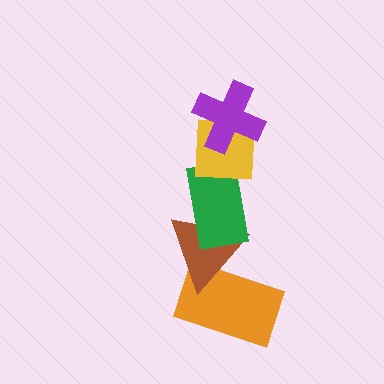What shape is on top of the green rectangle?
The yellow square is on top of the green rectangle.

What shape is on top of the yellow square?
The purple cross is on top of the yellow square.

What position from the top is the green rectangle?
The green rectangle is 3rd from the top.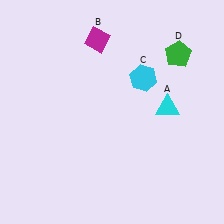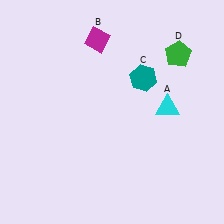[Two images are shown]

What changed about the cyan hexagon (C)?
In Image 1, C is cyan. In Image 2, it changed to teal.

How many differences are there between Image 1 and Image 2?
There is 1 difference between the two images.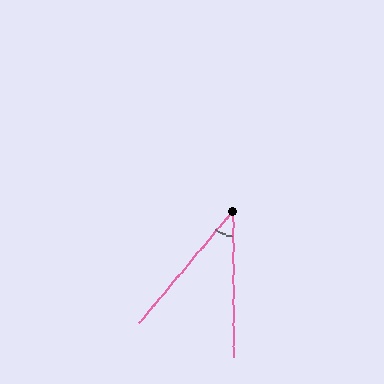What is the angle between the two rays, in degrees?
Approximately 40 degrees.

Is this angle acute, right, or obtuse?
It is acute.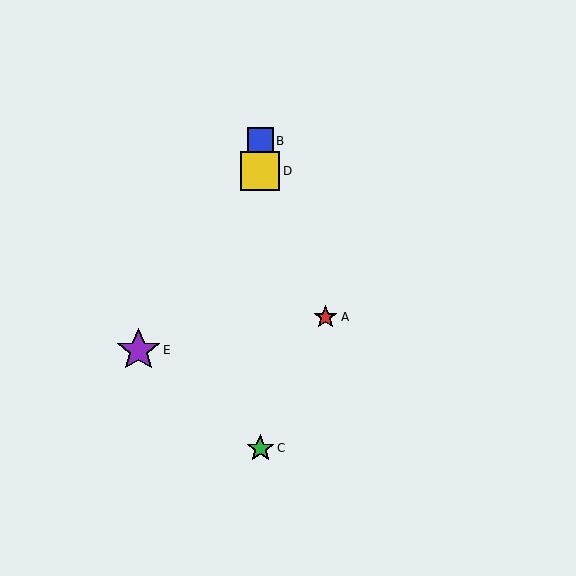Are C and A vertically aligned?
No, C is at x≈260 and A is at x≈326.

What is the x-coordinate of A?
Object A is at x≈326.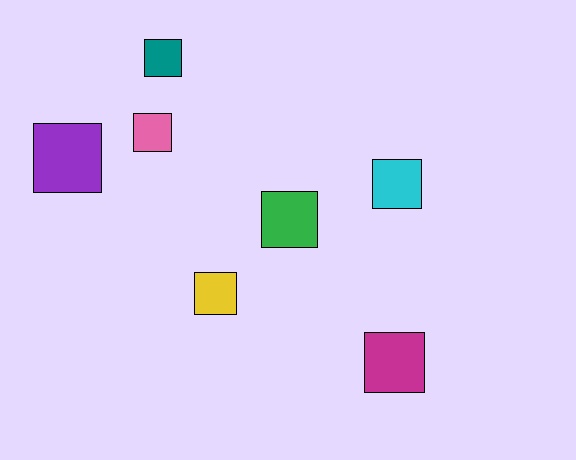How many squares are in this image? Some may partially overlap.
There are 7 squares.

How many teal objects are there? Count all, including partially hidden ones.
There is 1 teal object.